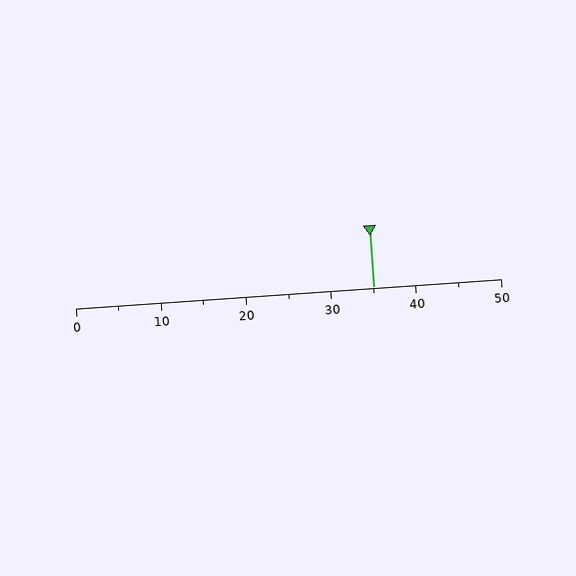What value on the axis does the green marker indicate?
The marker indicates approximately 35.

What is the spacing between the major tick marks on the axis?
The major ticks are spaced 10 apart.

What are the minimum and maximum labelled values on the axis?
The axis runs from 0 to 50.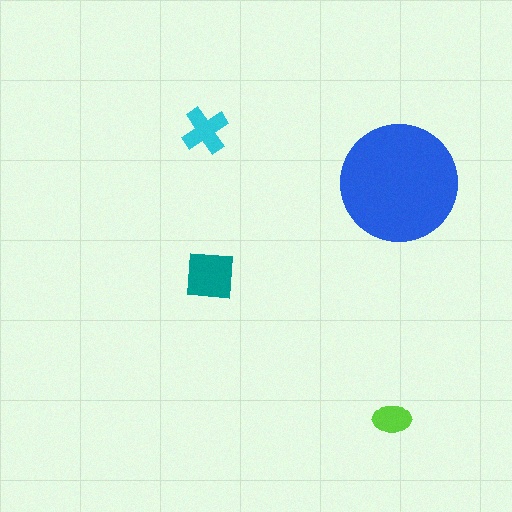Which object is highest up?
The cyan cross is topmost.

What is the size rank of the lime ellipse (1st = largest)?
4th.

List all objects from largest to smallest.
The blue circle, the teal square, the cyan cross, the lime ellipse.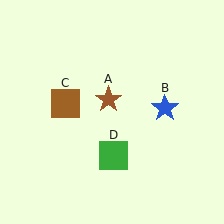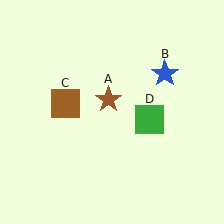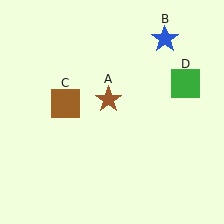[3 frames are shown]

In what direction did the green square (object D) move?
The green square (object D) moved up and to the right.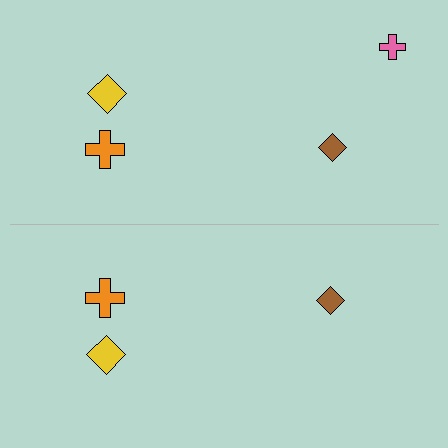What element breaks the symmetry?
A pink cross is missing from the bottom side.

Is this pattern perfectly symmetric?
No, the pattern is not perfectly symmetric. A pink cross is missing from the bottom side.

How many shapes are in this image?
There are 7 shapes in this image.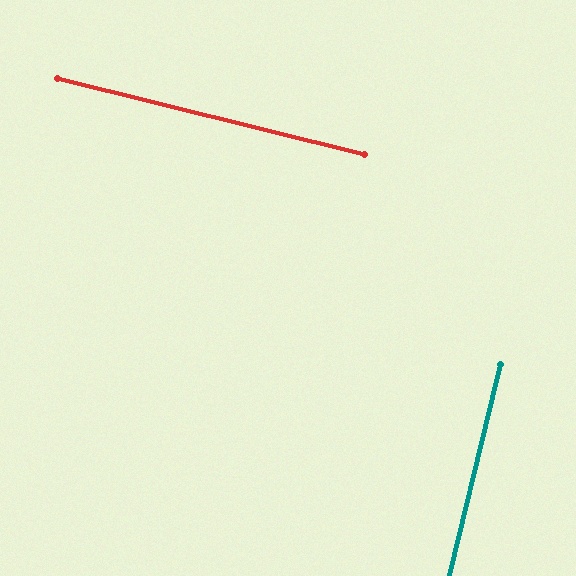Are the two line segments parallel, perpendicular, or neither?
Perpendicular — they meet at approximately 90°.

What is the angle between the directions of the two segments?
Approximately 90 degrees.